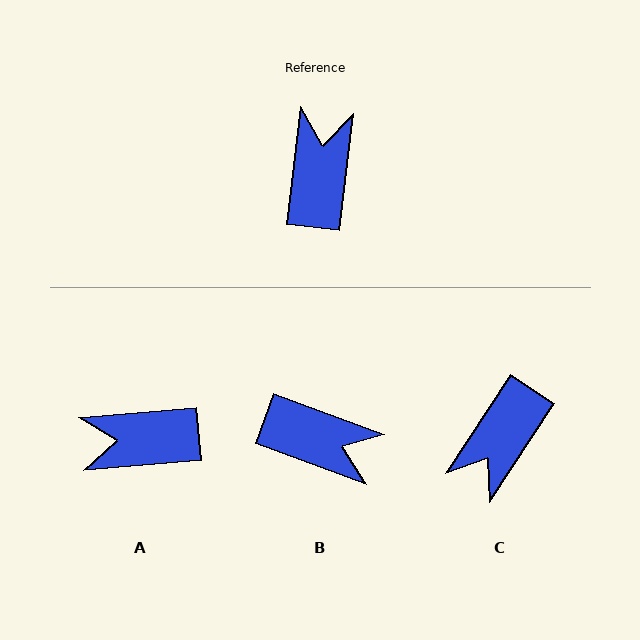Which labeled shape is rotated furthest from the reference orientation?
C, about 153 degrees away.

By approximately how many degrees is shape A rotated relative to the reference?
Approximately 102 degrees counter-clockwise.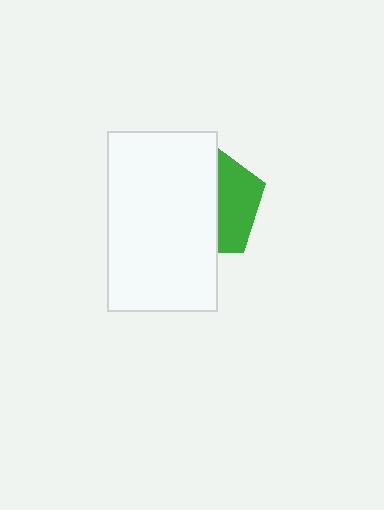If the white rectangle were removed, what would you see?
You would see the complete green pentagon.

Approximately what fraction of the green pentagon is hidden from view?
Roughly 62% of the green pentagon is hidden behind the white rectangle.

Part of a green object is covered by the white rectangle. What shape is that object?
It is a pentagon.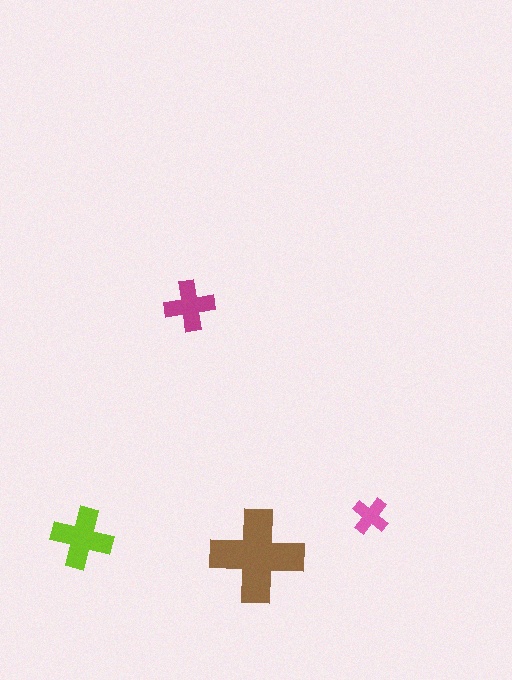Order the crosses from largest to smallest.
the brown one, the lime one, the magenta one, the pink one.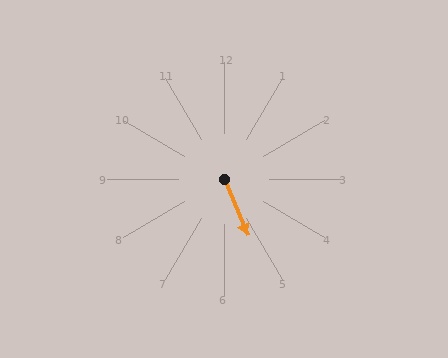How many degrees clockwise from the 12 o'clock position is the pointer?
Approximately 158 degrees.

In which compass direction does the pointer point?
South.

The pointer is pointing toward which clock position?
Roughly 5 o'clock.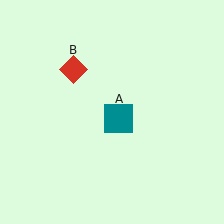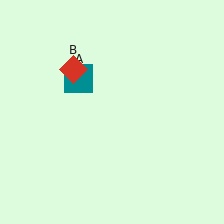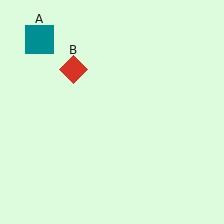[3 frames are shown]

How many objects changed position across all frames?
1 object changed position: teal square (object A).